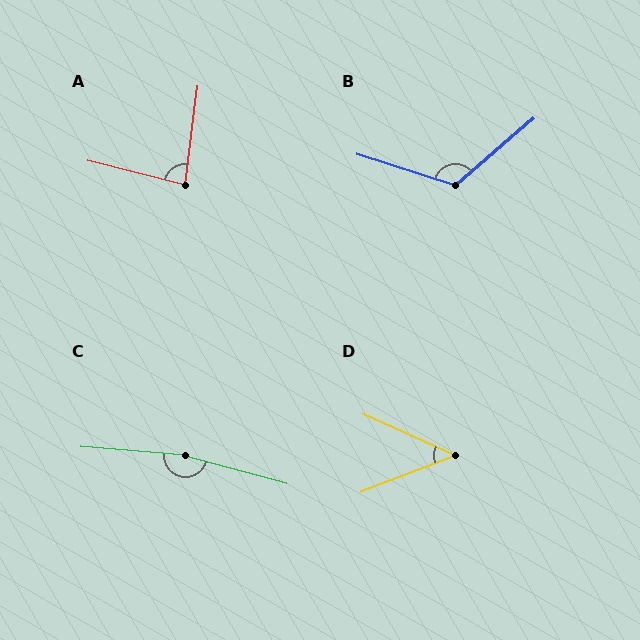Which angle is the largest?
C, at approximately 170 degrees.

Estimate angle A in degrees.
Approximately 83 degrees.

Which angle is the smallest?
D, at approximately 45 degrees.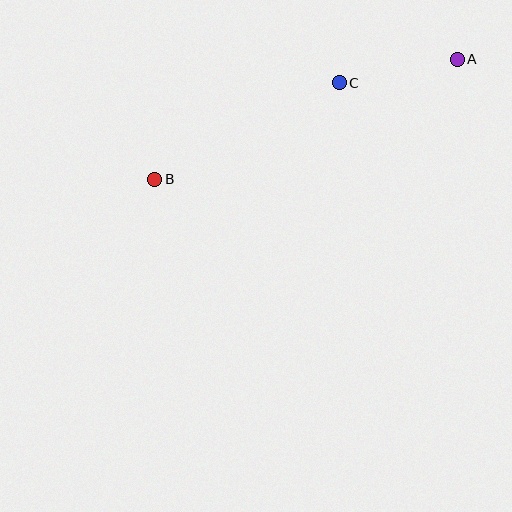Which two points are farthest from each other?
Points A and B are farthest from each other.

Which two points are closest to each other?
Points A and C are closest to each other.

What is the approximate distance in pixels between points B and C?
The distance between B and C is approximately 208 pixels.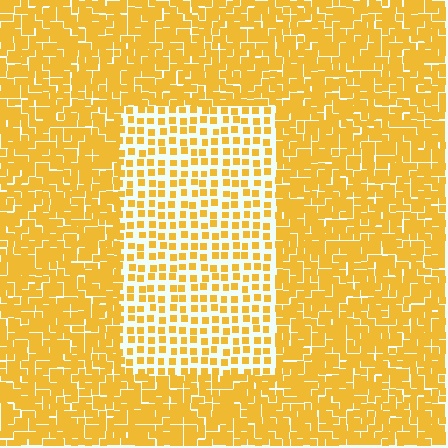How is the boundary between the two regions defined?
The boundary is defined by a change in element density (approximately 2.2x ratio). All elements are the same color, size, and shape.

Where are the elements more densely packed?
The elements are more densely packed outside the rectangle boundary.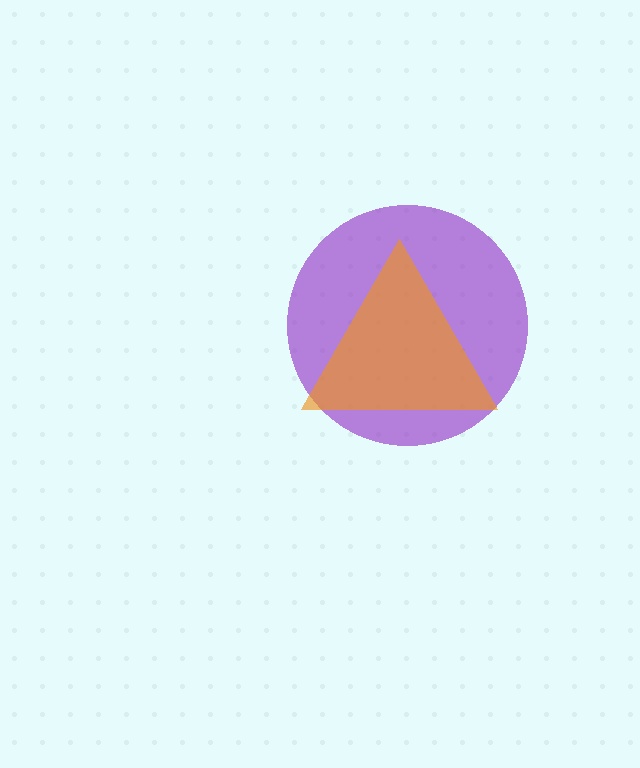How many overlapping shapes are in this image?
There are 2 overlapping shapes in the image.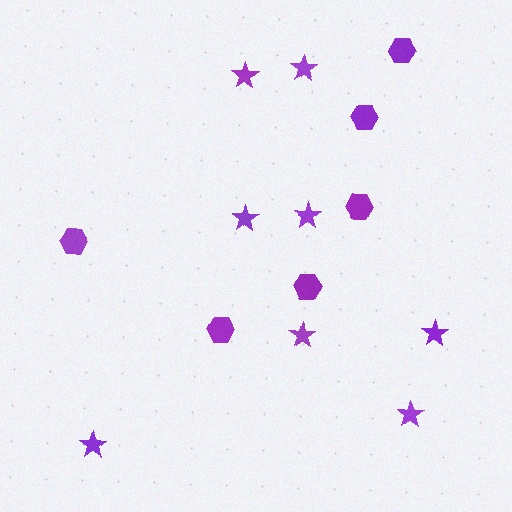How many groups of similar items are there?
There are 2 groups: one group of stars (8) and one group of hexagons (6).